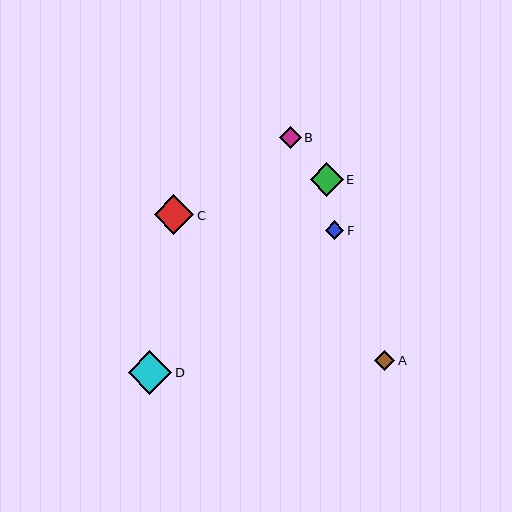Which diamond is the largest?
Diamond D is the largest with a size of approximately 43 pixels.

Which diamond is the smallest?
Diamond F is the smallest with a size of approximately 18 pixels.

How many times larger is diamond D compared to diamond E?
Diamond D is approximately 1.3 times the size of diamond E.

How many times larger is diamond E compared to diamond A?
Diamond E is approximately 1.6 times the size of diamond A.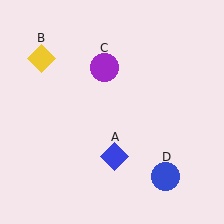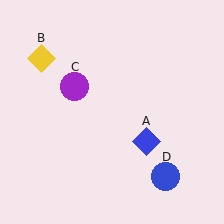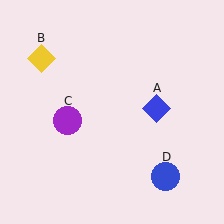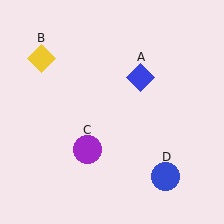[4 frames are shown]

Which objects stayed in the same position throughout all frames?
Yellow diamond (object B) and blue circle (object D) remained stationary.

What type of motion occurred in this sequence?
The blue diamond (object A), purple circle (object C) rotated counterclockwise around the center of the scene.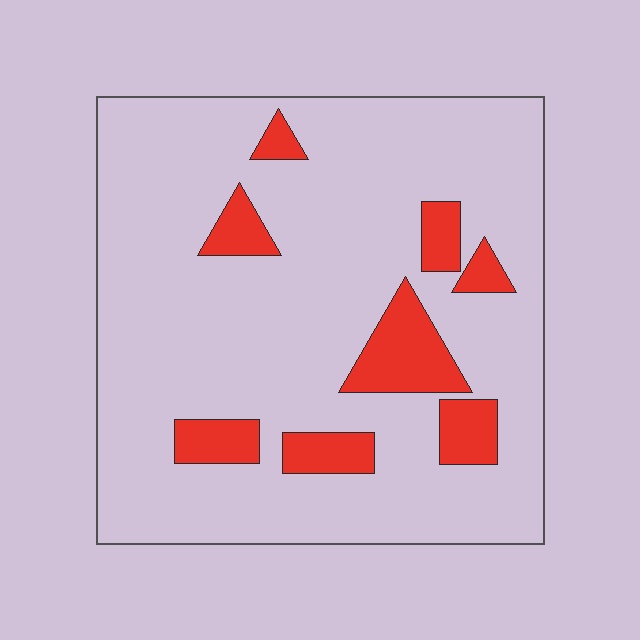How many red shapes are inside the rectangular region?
8.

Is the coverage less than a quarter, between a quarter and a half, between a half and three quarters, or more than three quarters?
Less than a quarter.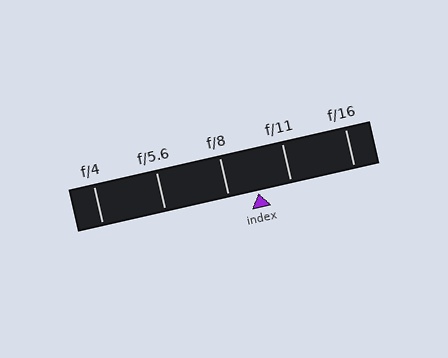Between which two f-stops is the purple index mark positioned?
The index mark is between f/8 and f/11.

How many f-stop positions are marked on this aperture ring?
There are 5 f-stop positions marked.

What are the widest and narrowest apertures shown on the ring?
The widest aperture shown is f/4 and the narrowest is f/16.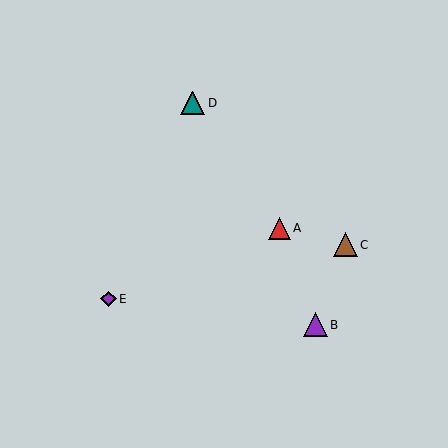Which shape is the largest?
The purple triangle (labeled B) is the largest.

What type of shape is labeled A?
Shape A is a red triangle.